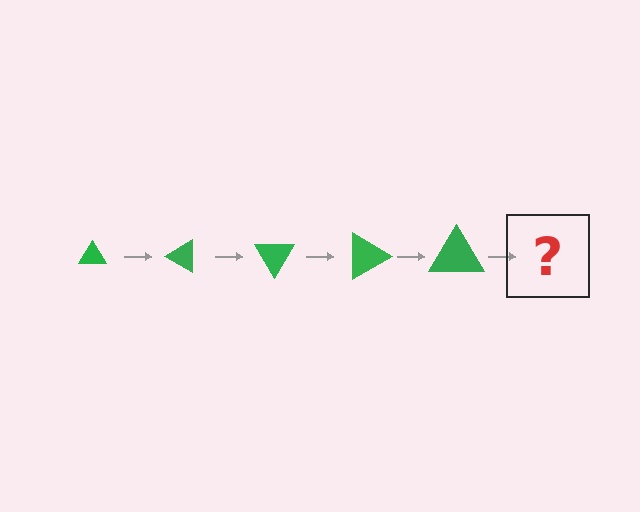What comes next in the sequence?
The next element should be a triangle, larger than the previous one and rotated 150 degrees from the start.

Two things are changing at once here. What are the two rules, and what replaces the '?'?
The two rules are that the triangle grows larger each step and it rotates 30 degrees each step. The '?' should be a triangle, larger than the previous one and rotated 150 degrees from the start.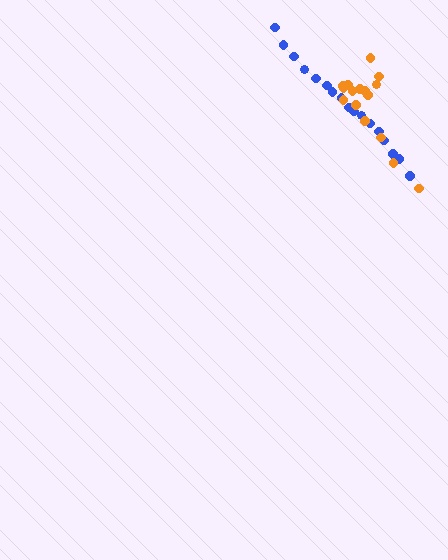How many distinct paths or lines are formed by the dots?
There are 2 distinct paths.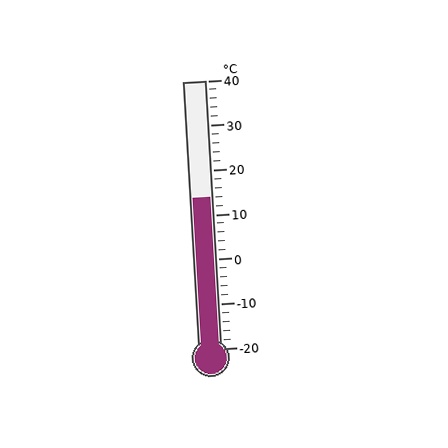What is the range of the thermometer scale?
The thermometer scale ranges from -20°C to 40°C.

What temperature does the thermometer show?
The thermometer shows approximately 14°C.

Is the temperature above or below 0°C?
The temperature is above 0°C.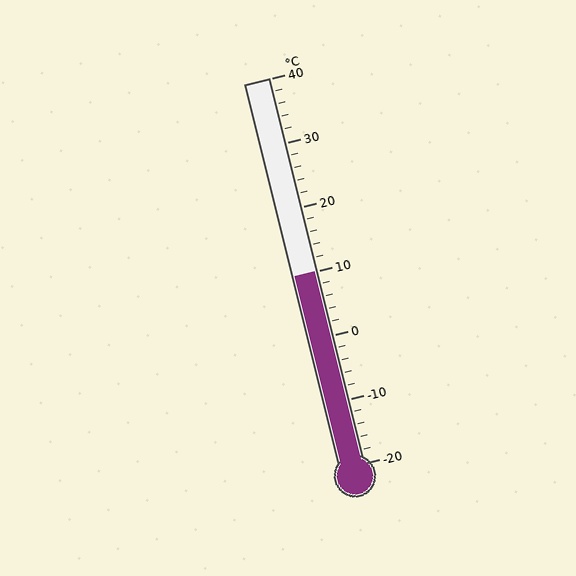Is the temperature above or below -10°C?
The temperature is above -10°C.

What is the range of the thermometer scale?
The thermometer scale ranges from -20°C to 40°C.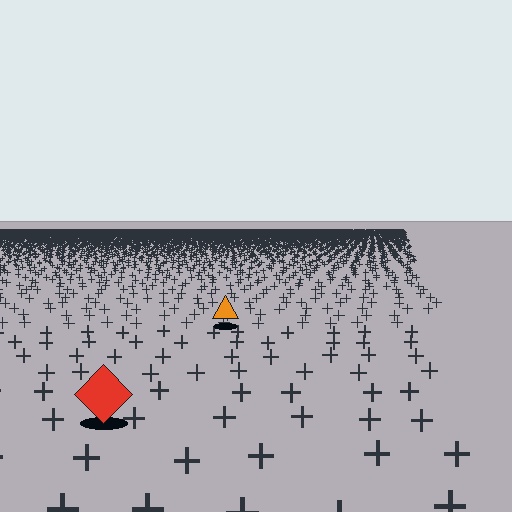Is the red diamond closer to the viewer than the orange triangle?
Yes. The red diamond is closer — you can tell from the texture gradient: the ground texture is coarser near it.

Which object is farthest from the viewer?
The orange triangle is farthest from the viewer. It appears smaller and the ground texture around it is denser.